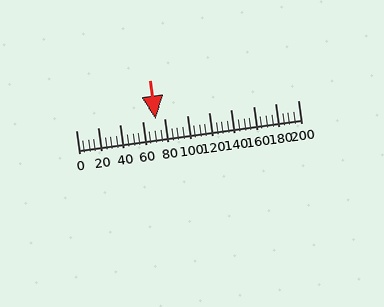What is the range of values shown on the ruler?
The ruler shows values from 0 to 200.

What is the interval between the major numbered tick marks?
The major tick marks are spaced 20 units apart.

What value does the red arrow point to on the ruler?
The red arrow points to approximately 72.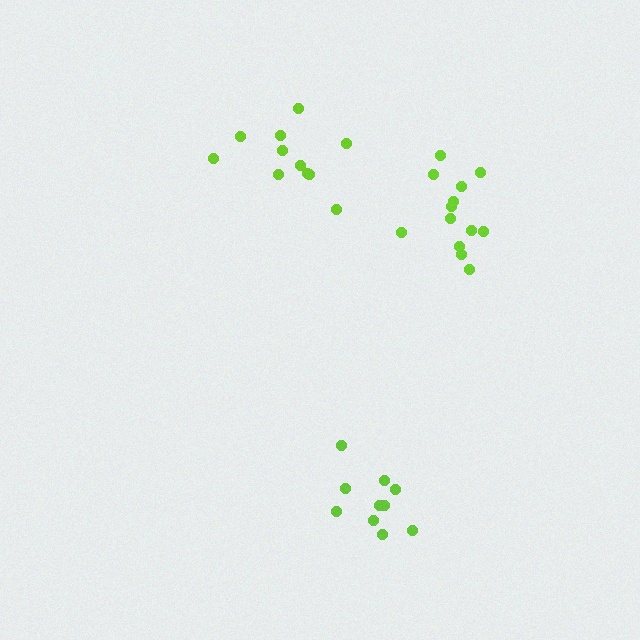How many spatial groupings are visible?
There are 3 spatial groupings.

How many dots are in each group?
Group 1: 10 dots, Group 2: 11 dots, Group 3: 13 dots (34 total).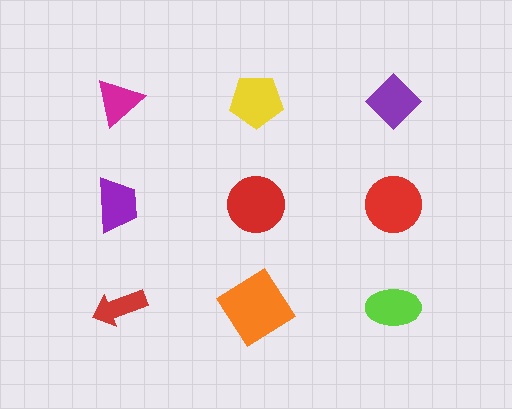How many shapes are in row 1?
3 shapes.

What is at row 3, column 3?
A lime ellipse.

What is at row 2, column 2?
A red circle.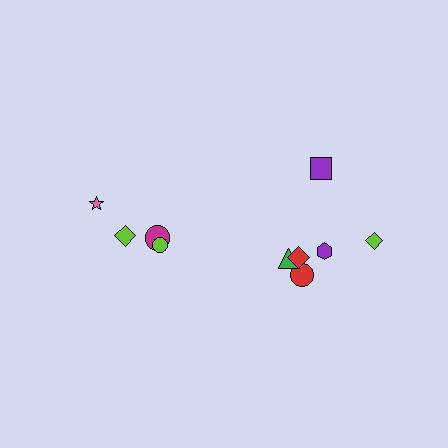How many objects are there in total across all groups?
There are 10 objects.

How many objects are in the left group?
There are 4 objects.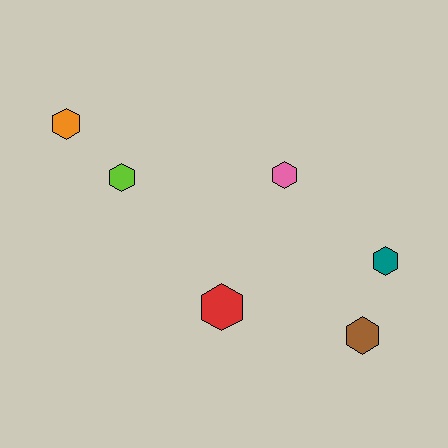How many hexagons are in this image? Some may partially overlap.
There are 6 hexagons.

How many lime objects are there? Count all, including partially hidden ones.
There is 1 lime object.